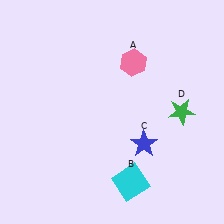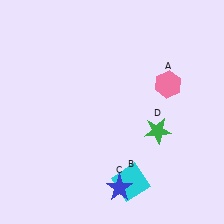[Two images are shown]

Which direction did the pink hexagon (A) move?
The pink hexagon (A) moved right.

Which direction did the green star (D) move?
The green star (D) moved left.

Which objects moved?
The objects that moved are: the pink hexagon (A), the blue star (C), the green star (D).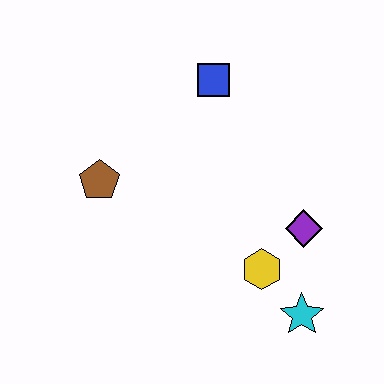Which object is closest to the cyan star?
The yellow hexagon is closest to the cyan star.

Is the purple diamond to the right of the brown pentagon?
Yes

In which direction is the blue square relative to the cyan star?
The blue square is above the cyan star.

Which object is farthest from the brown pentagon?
The cyan star is farthest from the brown pentagon.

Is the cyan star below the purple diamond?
Yes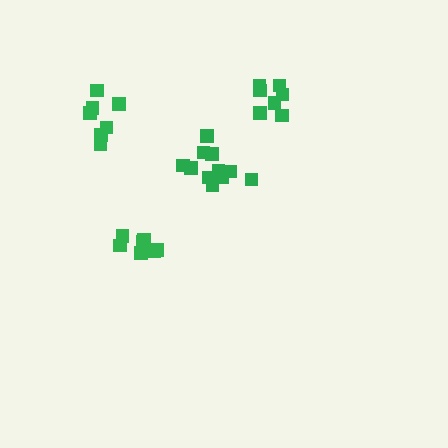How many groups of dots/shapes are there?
There are 4 groups.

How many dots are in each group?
Group 1: 7 dots, Group 2: 7 dots, Group 3: 7 dots, Group 4: 11 dots (32 total).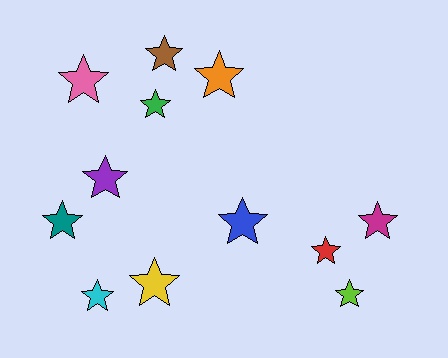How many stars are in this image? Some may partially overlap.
There are 12 stars.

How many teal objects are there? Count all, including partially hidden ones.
There is 1 teal object.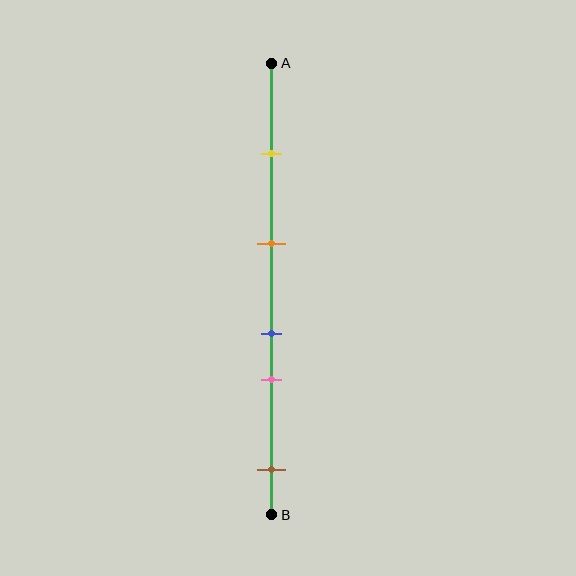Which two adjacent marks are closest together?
The blue and pink marks are the closest adjacent pair.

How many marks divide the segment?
There are 5 marks dividing the segment.